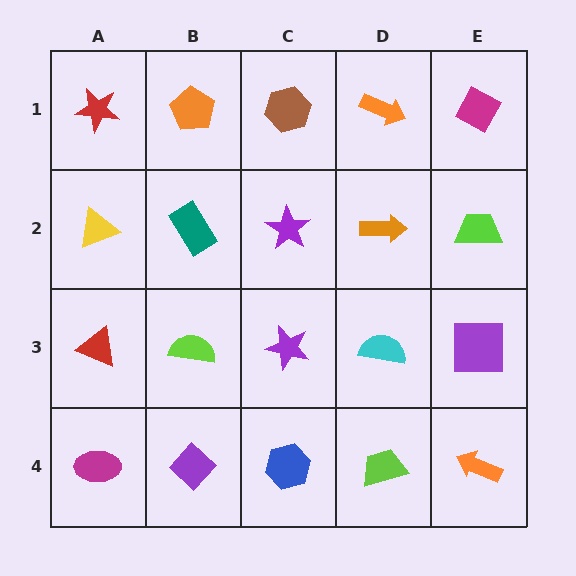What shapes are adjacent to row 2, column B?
An orange pentagon (row 1, column B), a lime semicircle (row 3, column B), a yellow triangle (row 2, column A), a purple star (row 2, column C).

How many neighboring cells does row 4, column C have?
3.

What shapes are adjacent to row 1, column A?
A yellow triangle (row 2, column A), an orange pentagon (row 1, column B).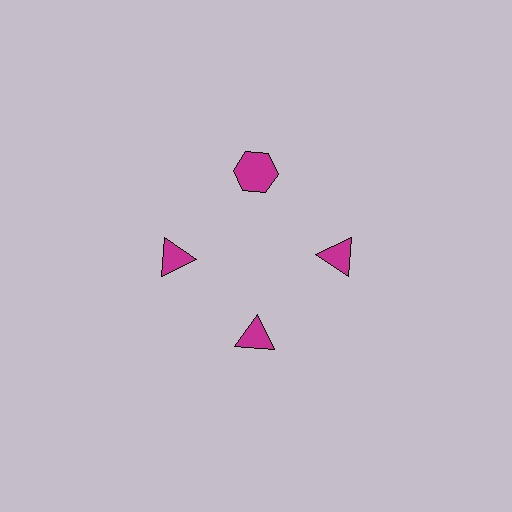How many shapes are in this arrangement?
There are 4 shapes arranged in a ring pattern.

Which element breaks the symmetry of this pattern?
The magenta hexagon at roughly the 12 o'clock position breaks the symmetry. All other shapes are magenta triangles.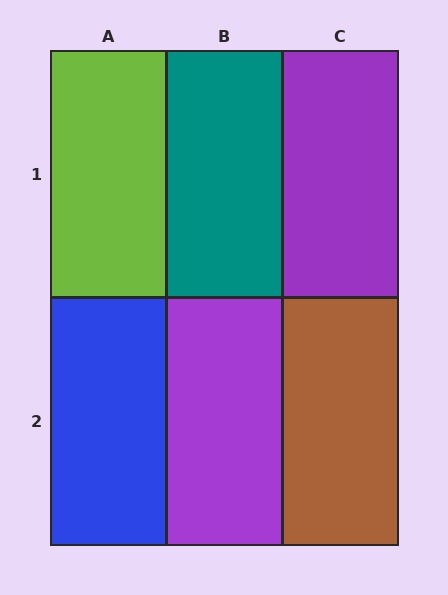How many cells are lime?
1 cell is lime.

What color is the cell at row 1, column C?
Purple.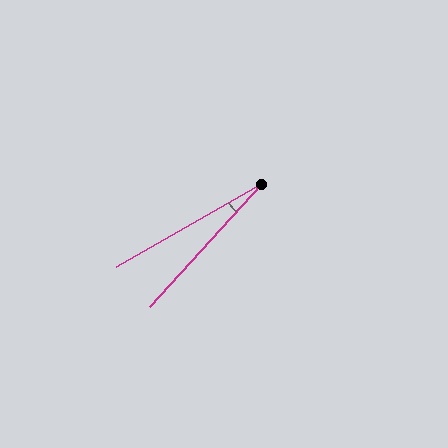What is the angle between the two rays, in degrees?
Approximately 18 degrees.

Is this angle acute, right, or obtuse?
It is acute.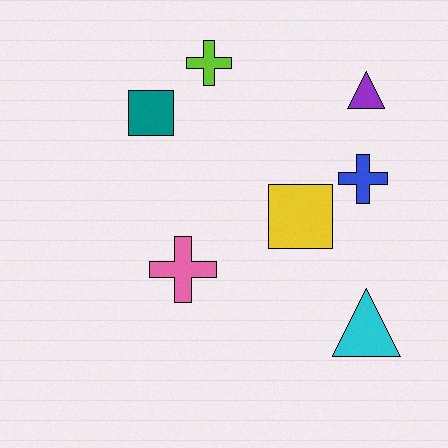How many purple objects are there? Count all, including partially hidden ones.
There is 1 purple object.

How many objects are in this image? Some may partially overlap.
There are 7 objects.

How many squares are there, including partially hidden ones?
There are 2 squares.